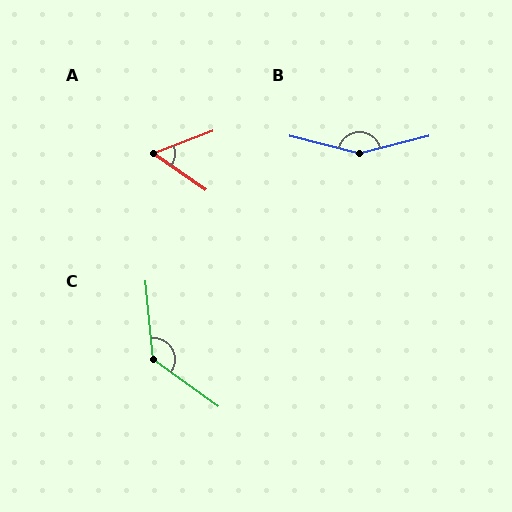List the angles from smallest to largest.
A (56°), C (132°), B (151°).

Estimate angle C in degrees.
Approximately 132 degrees.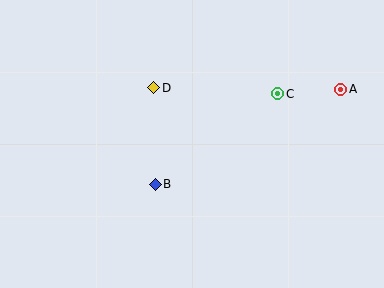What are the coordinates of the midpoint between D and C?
The midpoint between D and C is at (216, 91).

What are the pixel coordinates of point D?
Point D is at (154, 88).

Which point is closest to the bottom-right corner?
Point A is closest to the bottom-right corner.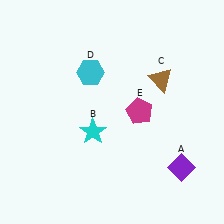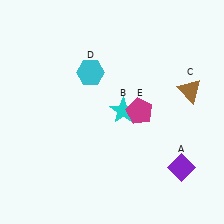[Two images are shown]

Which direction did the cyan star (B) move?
The cyan star (B) moved right.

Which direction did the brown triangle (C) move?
The brown triangle (C) moved right.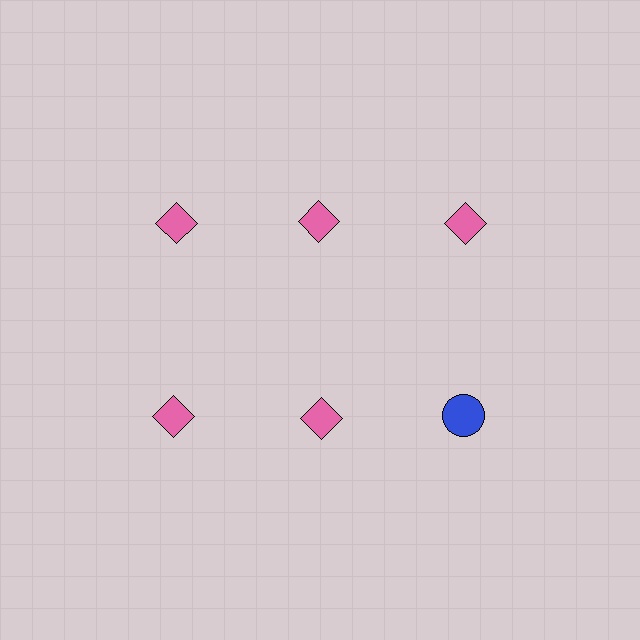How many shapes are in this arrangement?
There are 6 shapes arranged in a grid pattern.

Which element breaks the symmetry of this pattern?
The blue circle in the second row, center column breaks the symmetry. All other shapes are pink diamonds.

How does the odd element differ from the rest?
It differs in both color (blue instead of pink) and shape (circle instead of diamond).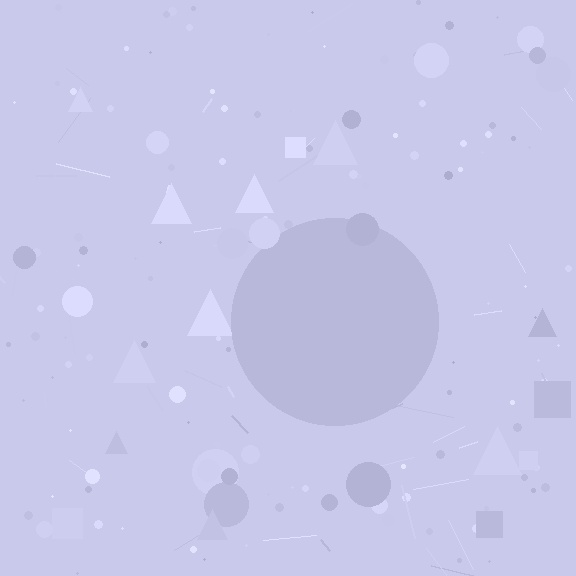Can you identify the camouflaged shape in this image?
The camouflaged shape is a circle.